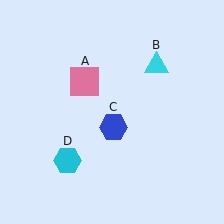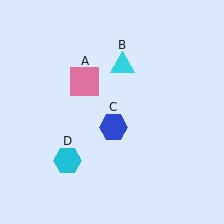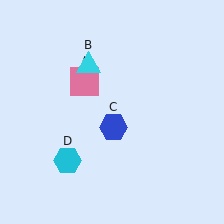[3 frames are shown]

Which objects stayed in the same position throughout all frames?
Pink square (object A) and blue hexagon (object C) and cyan hexagon (object D) remained stationary.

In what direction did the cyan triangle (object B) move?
The cyan triangle (object B) moved left.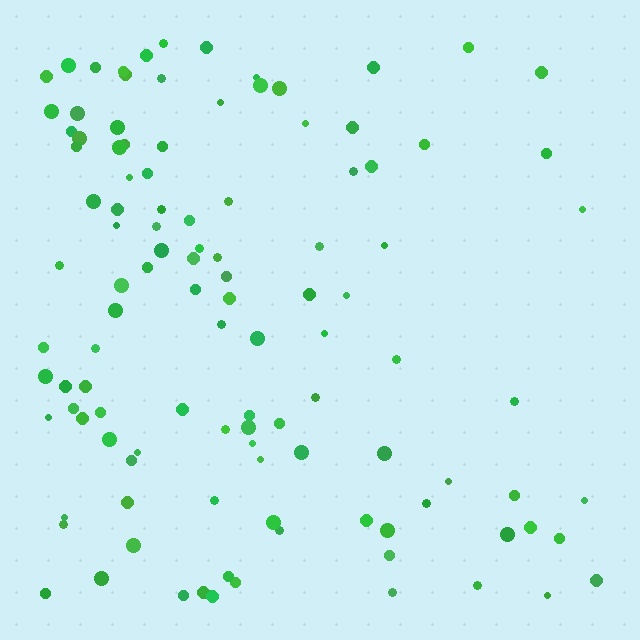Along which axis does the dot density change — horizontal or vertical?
Horizontal.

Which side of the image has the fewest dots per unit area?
The right.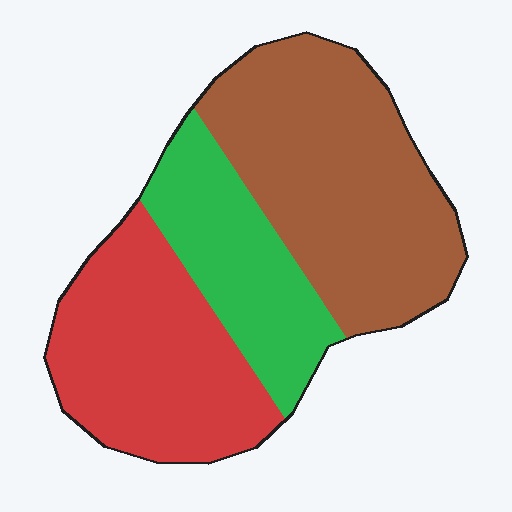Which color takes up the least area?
Green, at roughly 25%.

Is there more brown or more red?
Brown.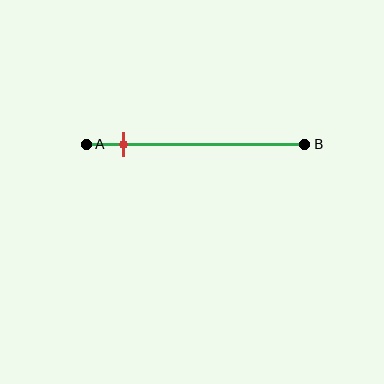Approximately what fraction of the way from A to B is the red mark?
The red mark is approximately 15% of the way from A to B.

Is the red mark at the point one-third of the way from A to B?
No, the mark is at about 15% from A, not at the 33% one-third point.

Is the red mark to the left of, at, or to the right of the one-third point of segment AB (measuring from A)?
The red mark is to the left of the one-third point of segment AB.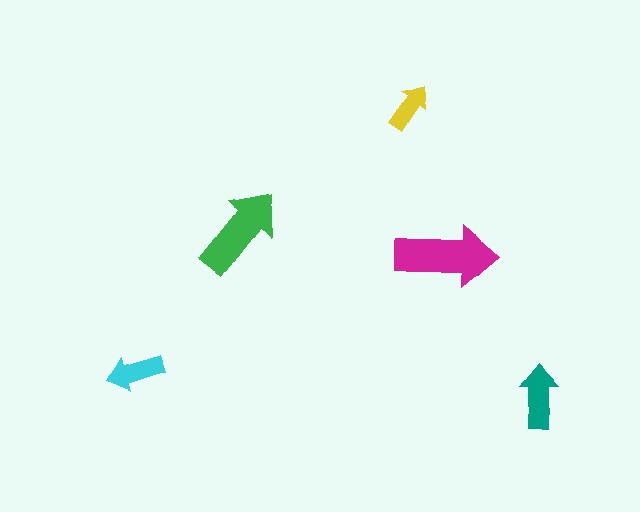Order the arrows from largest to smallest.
the magenta one, the green one, the teal one, the cyan one, the yellow one.